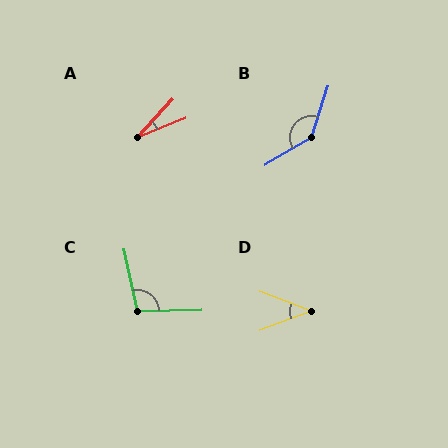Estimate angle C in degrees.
Approximately 101 degrees.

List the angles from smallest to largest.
A (26°), D (42°), C (101°), B (137°).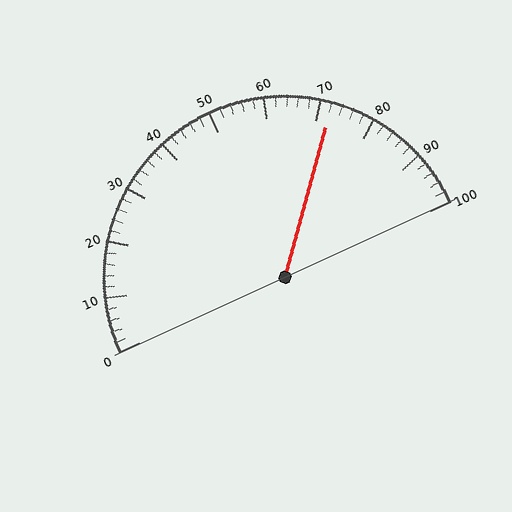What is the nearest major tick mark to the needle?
The nearest major tick mark is 70.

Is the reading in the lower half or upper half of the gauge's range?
The reading is in the upper half of the range (0 to 100).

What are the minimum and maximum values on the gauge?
The gauge ranges from 0 to 100.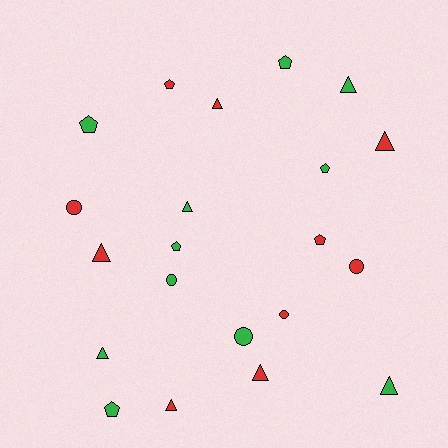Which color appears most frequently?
Green, with 11 objects.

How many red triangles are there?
There are 5 red triangles.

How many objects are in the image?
There are 21 objects.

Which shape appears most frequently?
Triangle, with 9 objects.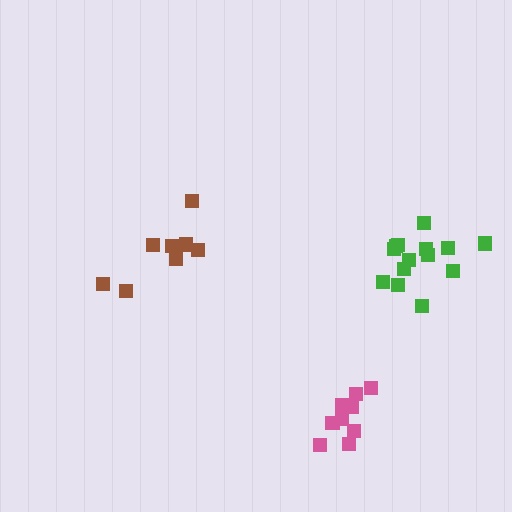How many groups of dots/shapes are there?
There are 3 groups.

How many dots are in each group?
Group 1: 14 dots, Group 2: 8 dots, Group 3: 9 dots (31 total).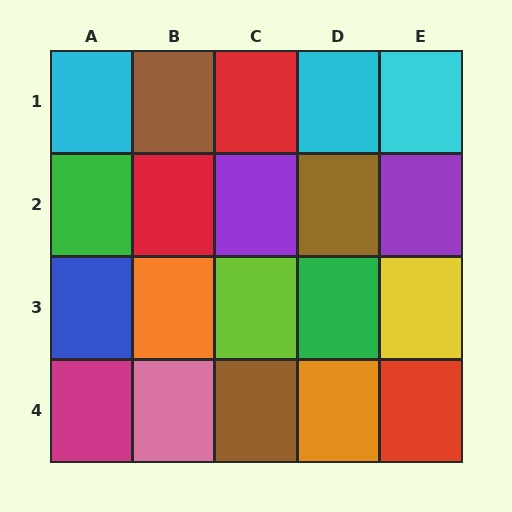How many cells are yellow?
1 cell is yellow.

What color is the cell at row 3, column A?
Blue.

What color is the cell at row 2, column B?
Red.